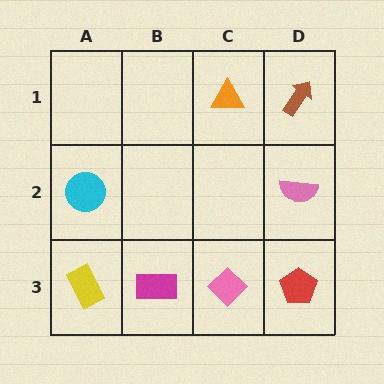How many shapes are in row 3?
4 shapes.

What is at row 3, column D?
A red pentagon.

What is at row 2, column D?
A pink semicircle.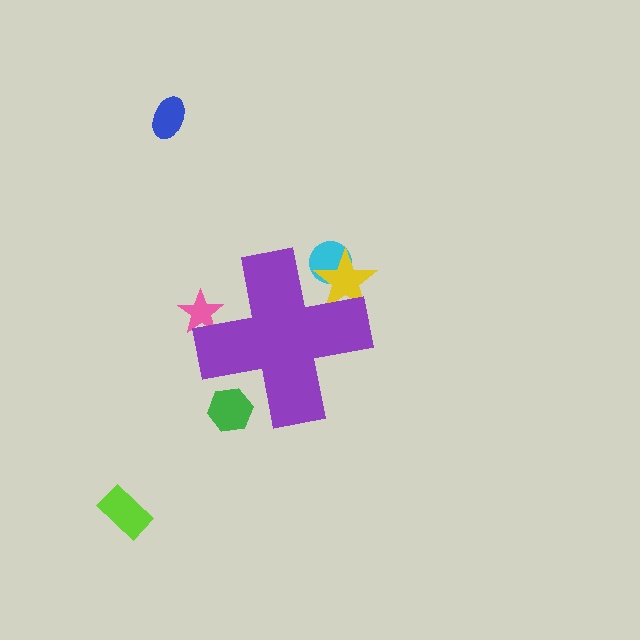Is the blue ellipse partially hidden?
No, the blue ellipse is fully visible.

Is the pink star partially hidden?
Yes, the pink star is partially hidden behind the purple cross.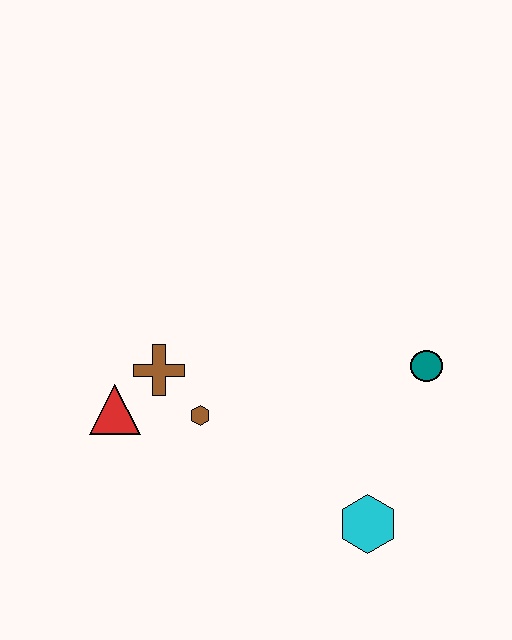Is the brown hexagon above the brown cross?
No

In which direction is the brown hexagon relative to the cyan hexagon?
The brown hexagon is to the left of the cyan hexagon.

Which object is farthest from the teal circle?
The red triangle is farthest from the teal circle.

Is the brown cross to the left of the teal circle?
Yes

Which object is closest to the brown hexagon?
The brown cross is closest to the brown hexagon.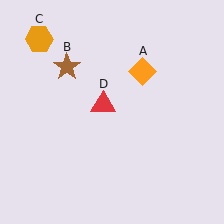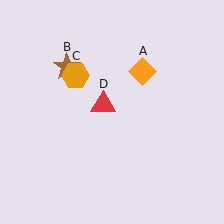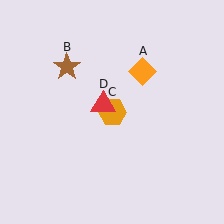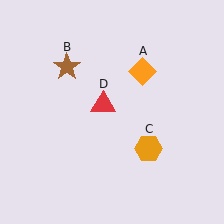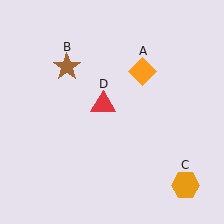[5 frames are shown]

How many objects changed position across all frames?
1 object changed position: orange hexagon (object C).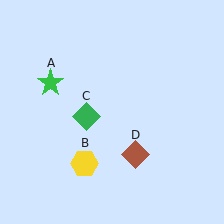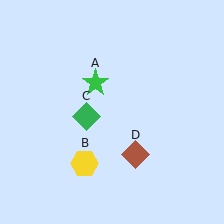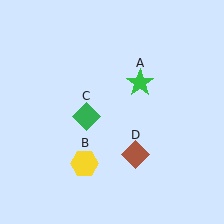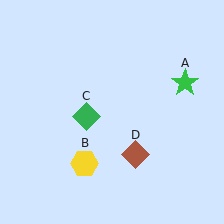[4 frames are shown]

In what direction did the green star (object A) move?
The green star (object A) moved right.